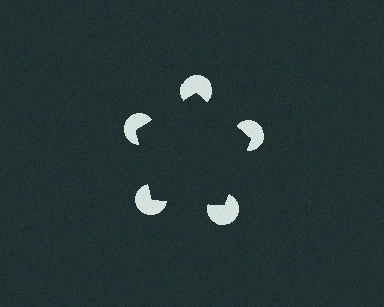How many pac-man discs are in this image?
There are 5 — one at each vertex of the illusory pentagon.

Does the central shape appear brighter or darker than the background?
It typically appears slightly darker than the background, even though no actual brightness change is drawn.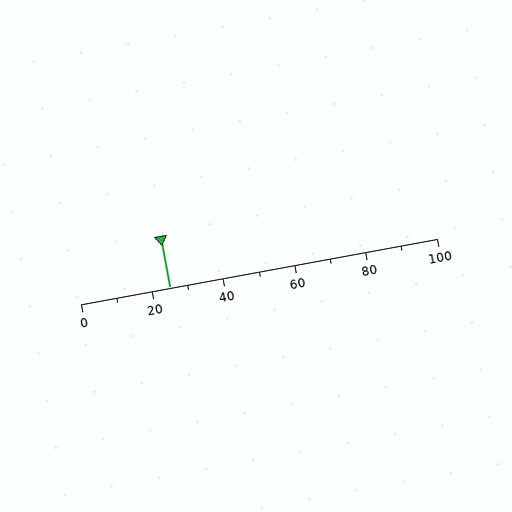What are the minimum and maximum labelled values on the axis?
The axis runs from 0 to 100.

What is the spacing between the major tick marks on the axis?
The major ticks are spaced 20 apart.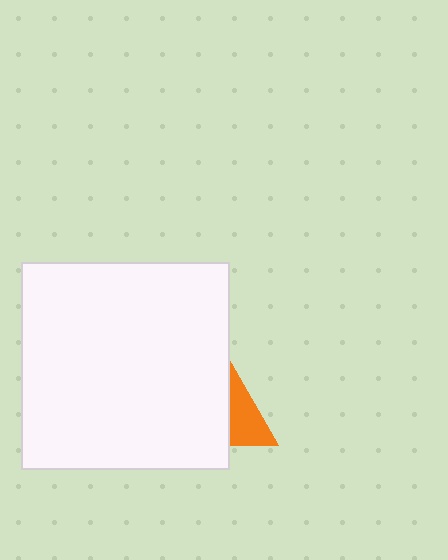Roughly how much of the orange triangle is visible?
A small part of it is visible (roughly 39%).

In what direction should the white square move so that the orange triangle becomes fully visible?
The white square should move left. That is the shortest direction to clear the overlap and leave the orange triangle fully visible.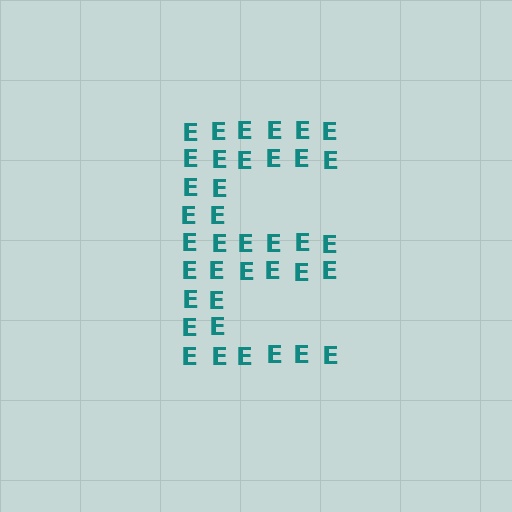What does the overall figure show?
The overall figure shows the letter E.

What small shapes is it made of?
It is made of small letter E's.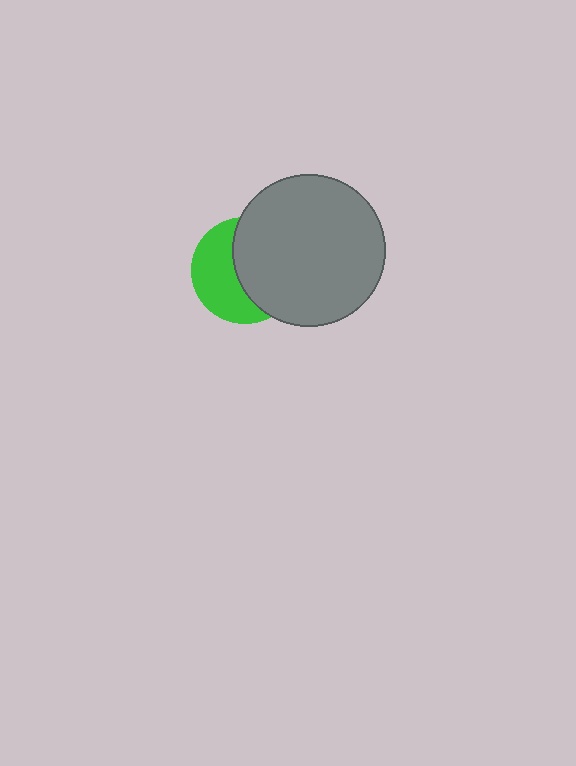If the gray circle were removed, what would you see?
You would see the complete green circle.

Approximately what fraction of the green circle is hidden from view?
Roughly 54% of the green circle is hidden behind the gray circle.